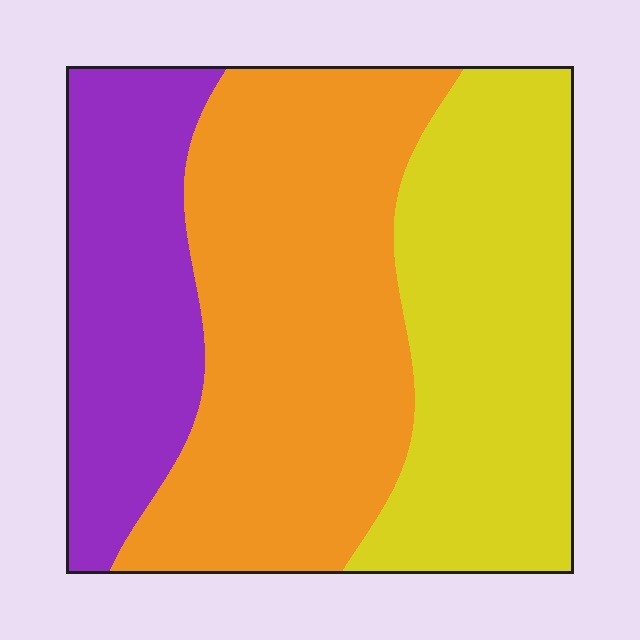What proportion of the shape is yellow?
Yellow takes up about one third (1/3) of the shape.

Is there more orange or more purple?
Orange.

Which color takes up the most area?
Orange, at roughly 45%.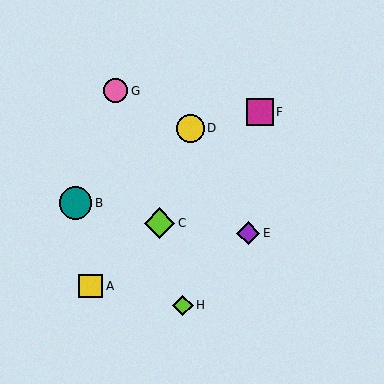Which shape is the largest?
The teal circle (labeled B) is the largest.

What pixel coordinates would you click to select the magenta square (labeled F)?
Click at (260, 112) to select the magenta square F.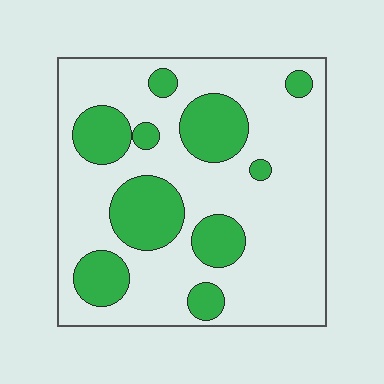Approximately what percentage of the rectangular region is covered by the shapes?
Approximately 25%.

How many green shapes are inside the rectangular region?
10.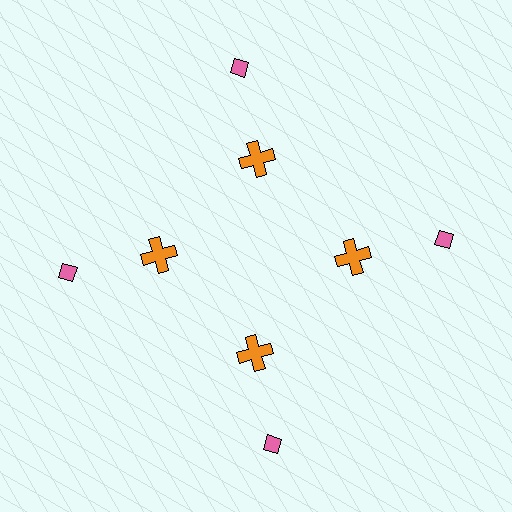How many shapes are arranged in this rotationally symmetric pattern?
There are 8 shapes, arranged in 4 groups of 2.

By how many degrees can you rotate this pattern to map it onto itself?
The pattern maps onto itself every 90 degrees of rotation.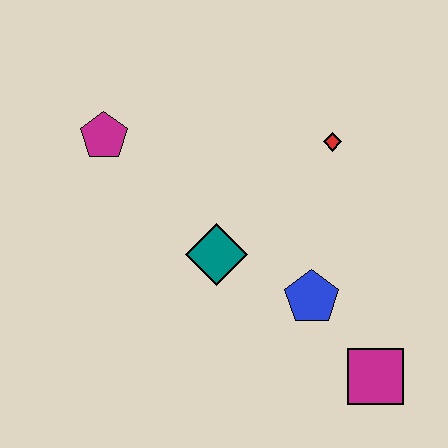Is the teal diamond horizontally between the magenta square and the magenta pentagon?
Yes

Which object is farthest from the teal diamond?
The magenta square is farthest from the teal diamond.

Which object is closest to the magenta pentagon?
The teal diamond is closest to the magenta pentagon.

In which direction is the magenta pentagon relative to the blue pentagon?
The magenta pentagon is to the left of the blue pentagon.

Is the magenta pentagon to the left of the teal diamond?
Yes